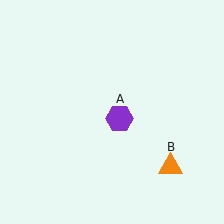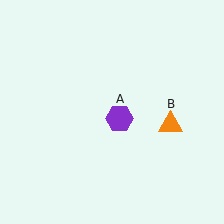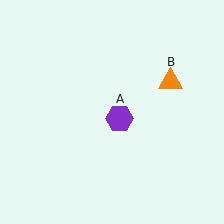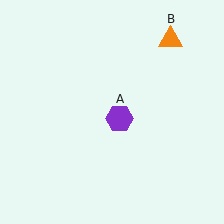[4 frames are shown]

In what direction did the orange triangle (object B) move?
The orange triangle (object B) moved up.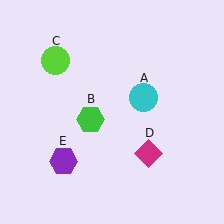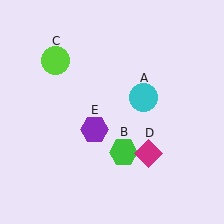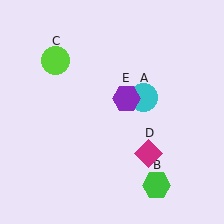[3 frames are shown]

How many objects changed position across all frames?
2 objects changed position: green hexagon (object B), purple hexagon (object E).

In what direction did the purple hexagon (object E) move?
The purple hexagon (object E) moved up and to the right.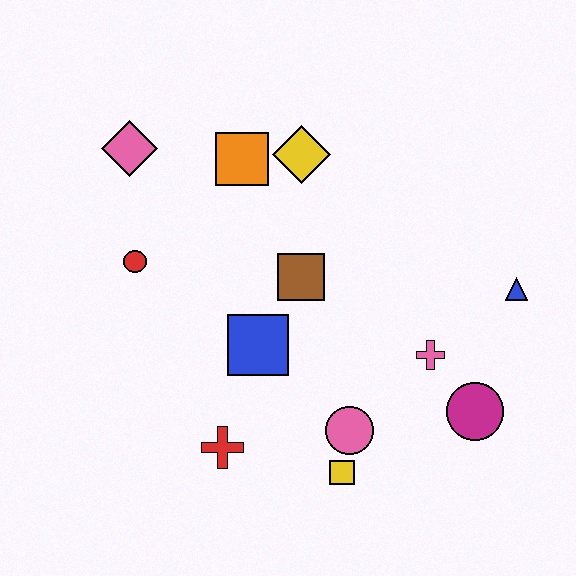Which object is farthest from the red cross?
The blue triangle is farthest from the red cross.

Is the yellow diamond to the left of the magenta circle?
Yes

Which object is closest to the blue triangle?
The pink cross is closest to the blue triangle.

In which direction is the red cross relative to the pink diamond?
The red cross is below the pink diamond.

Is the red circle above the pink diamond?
No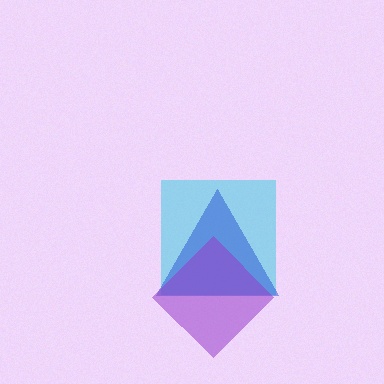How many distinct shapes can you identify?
There are 3 distinct shapes: a cyan square, a blue triangle, a purple diamond.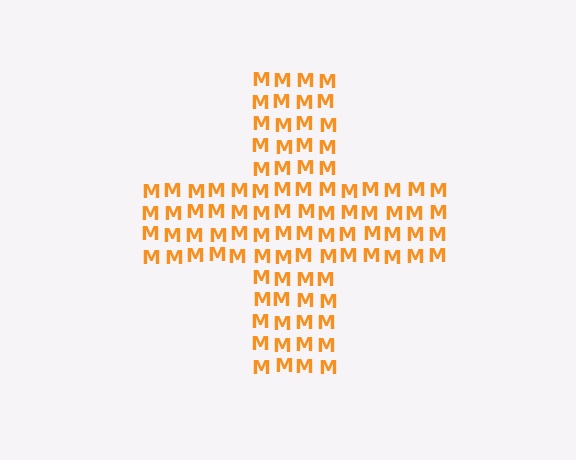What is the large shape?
The large shape is a cross.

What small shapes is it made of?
It is made of small letter M's.